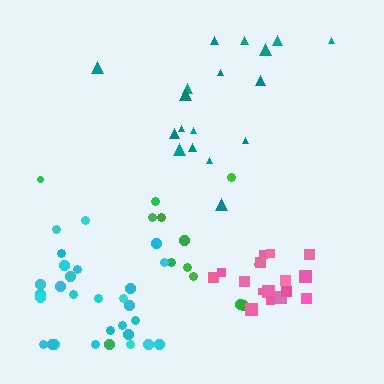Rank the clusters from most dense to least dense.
pink, cyan, teal, green.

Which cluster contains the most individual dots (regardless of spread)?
Cyan (28).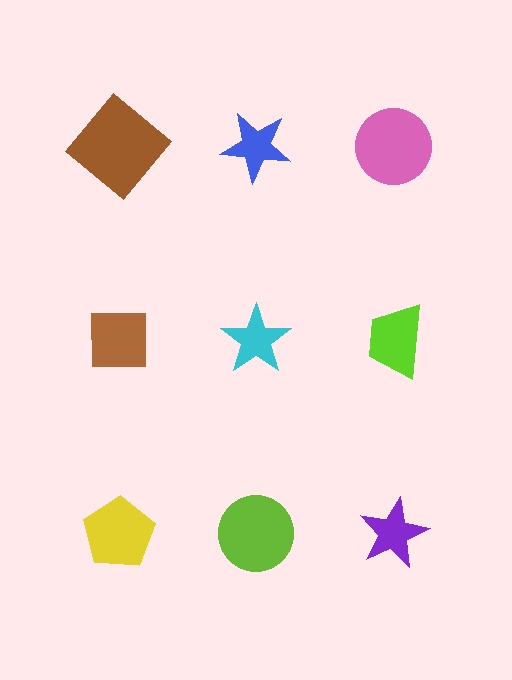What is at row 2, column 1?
A brown square.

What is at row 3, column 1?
A yellow pentagon.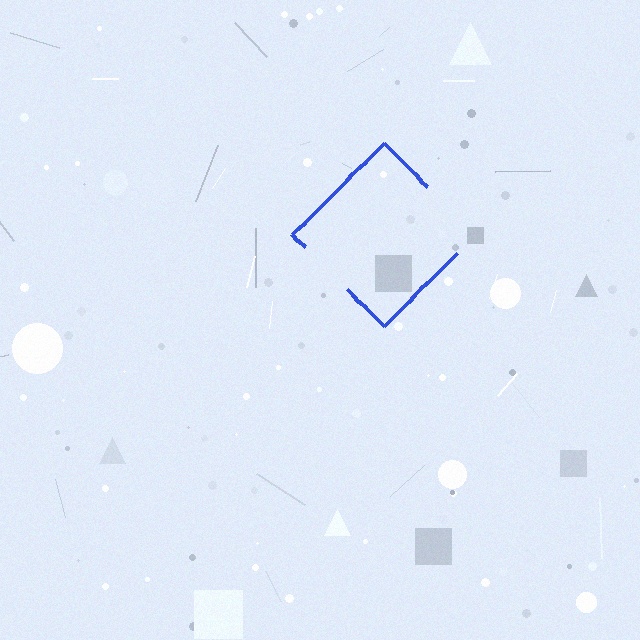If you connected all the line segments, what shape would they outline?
They would outline a diamond.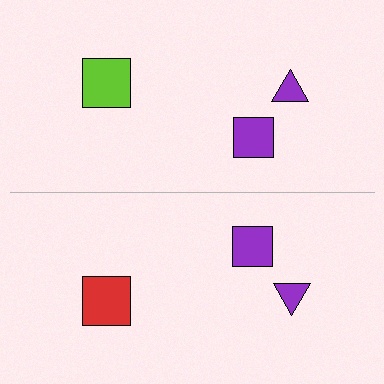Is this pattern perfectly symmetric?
No, the pattern is not perfectly symmetric. The red square on the bottom side breaks the symmetry — its mirror counterpart is lime.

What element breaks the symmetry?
The red square on the bottom side breaks the symmetry — its mirror counterpart is lime.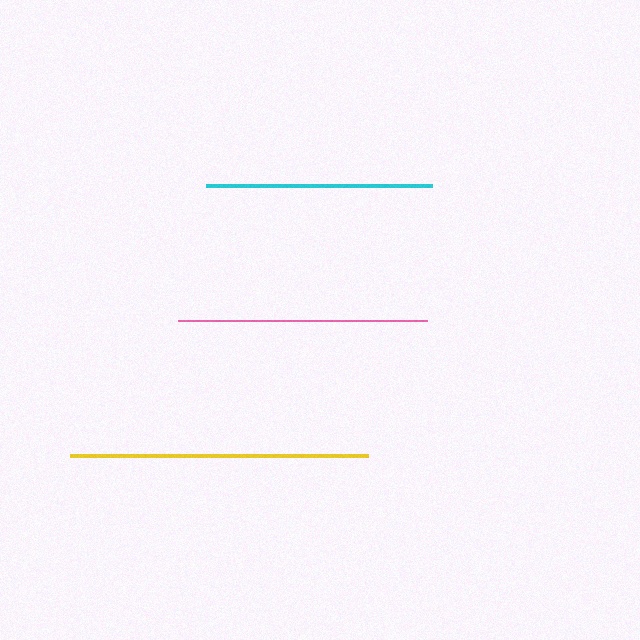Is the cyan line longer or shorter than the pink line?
The pink line is longer than the cyan line.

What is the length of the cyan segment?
The cyan segment is approximately 227 pixels long.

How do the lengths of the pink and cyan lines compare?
The pink and cyan lines are approximately the same length.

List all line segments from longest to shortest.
From longest to shortest: yellow, pink, cyan.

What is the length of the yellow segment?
The yellow segment is approximately 298 pixels long.